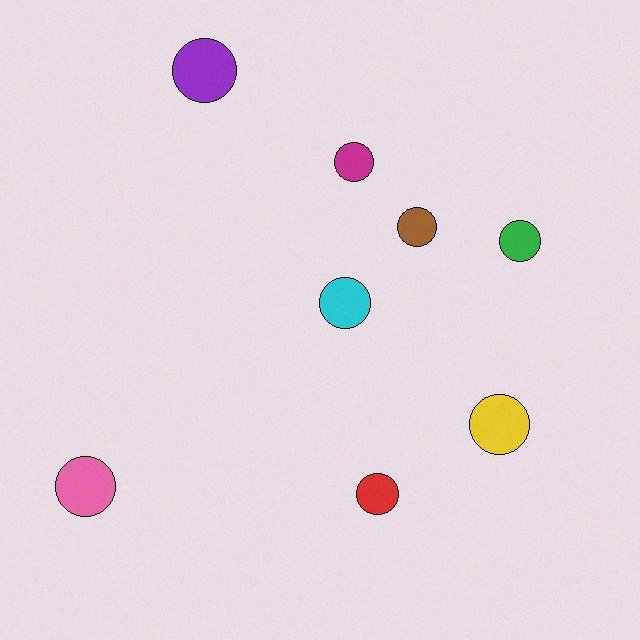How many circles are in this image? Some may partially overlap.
There are 8 circles.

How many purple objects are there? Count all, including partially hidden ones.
There is 1 purple object.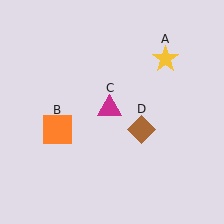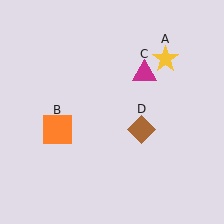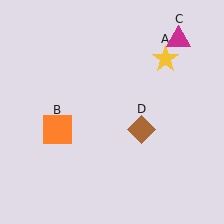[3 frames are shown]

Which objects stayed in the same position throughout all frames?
Yellow star (object A) and orange square (object B) and brown diamond (object D) remained stationary.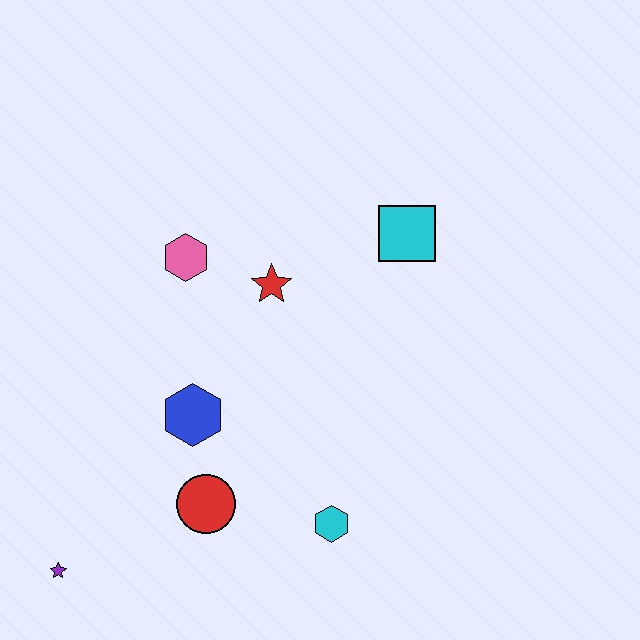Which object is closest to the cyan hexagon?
The red circle is closest to the cyan hexagon.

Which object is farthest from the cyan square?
The purple star is farthest from the cyan square.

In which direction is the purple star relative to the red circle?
The purple star is to the left of the red circle.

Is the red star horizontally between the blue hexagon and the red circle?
No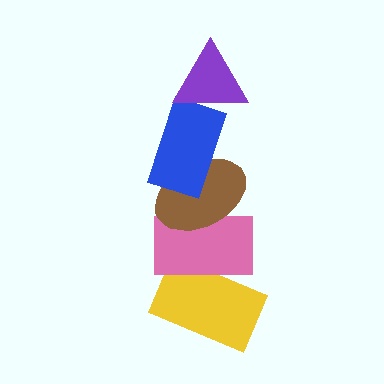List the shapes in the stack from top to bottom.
From top to bottom: the purple triangle, the blue rectangle, the brown ellipse, the pink rectangle, the yellow rectangle.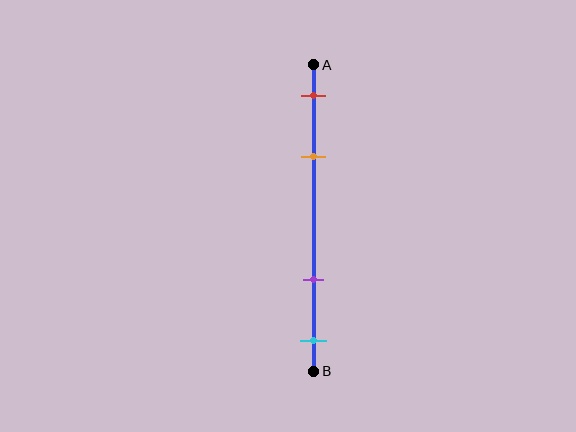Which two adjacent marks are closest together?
The red and orange marks are the closest adjacent pair.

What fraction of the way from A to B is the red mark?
The red mark is approximately 10% (0.1) of the way from A to B.